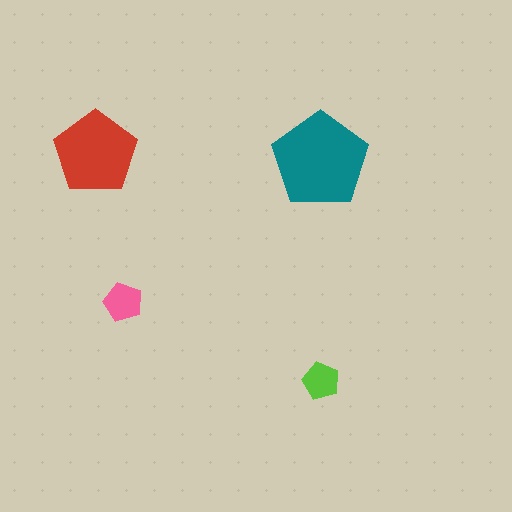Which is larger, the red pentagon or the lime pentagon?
The red one.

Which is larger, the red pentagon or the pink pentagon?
The red one.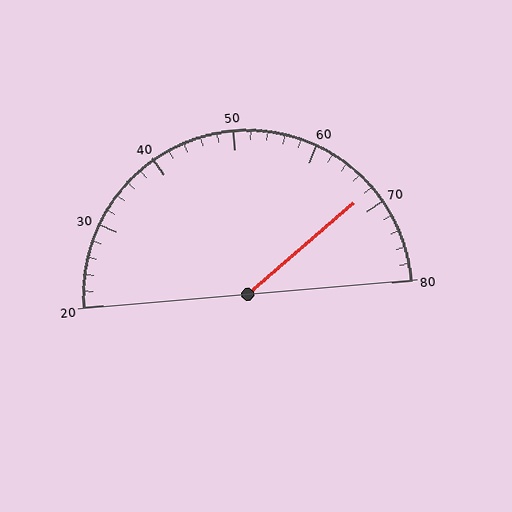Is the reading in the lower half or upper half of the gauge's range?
The reading is in the upper half of the range (20 to 80).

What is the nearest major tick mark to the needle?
The nearest major tick mark is 70.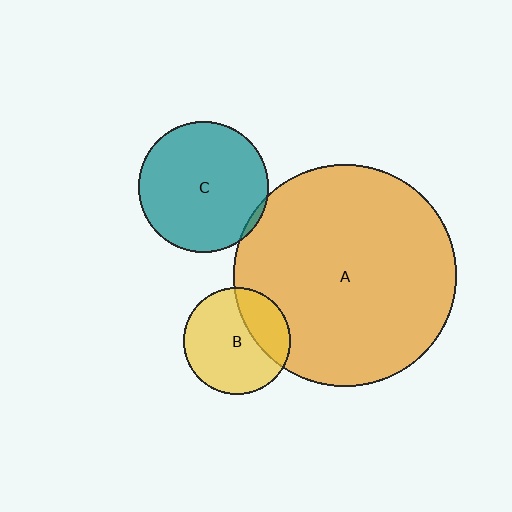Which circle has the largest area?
Circle A (orange).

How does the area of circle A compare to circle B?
Approximately 4.3 times.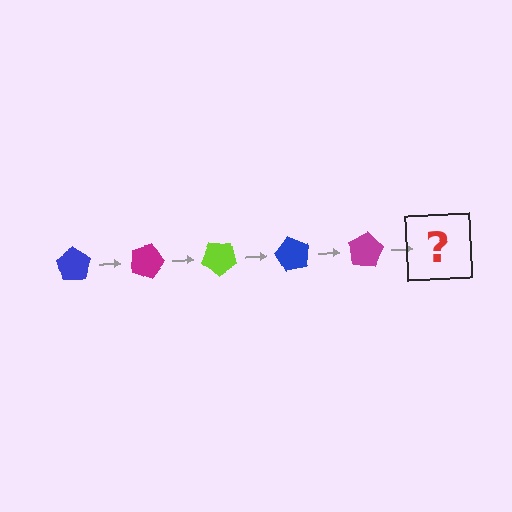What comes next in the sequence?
The next element should be a lime pentagon, rotated 100 degrees from the start.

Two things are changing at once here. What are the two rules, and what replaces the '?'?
The two rules are that it rotates 20 degrees each step and the color cycles through blue, magenta, and lime. The '?' should be a lime pentagon, rotated 100 degrees from the start.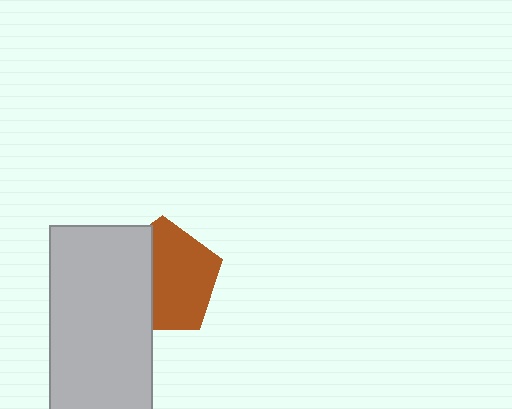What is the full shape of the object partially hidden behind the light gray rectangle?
The partially hidden object is a brown pentagon.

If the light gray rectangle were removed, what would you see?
You would see the complete brown pentagon.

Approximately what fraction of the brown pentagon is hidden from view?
Roughly 39% of the brown pentagon is hidden behind the light gray rectangle.